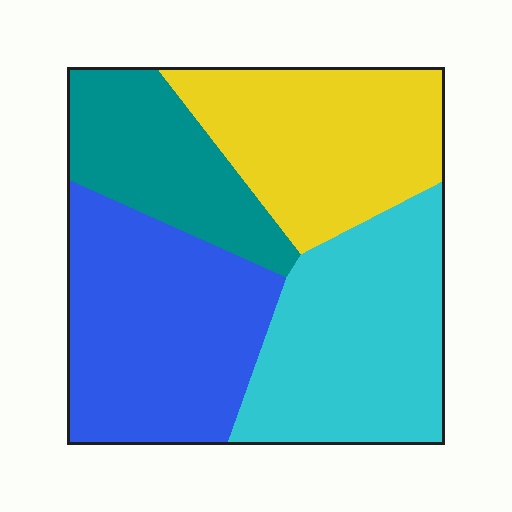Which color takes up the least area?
Teal, at roughly 15%.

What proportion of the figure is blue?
Blue covers around 30% of the figure.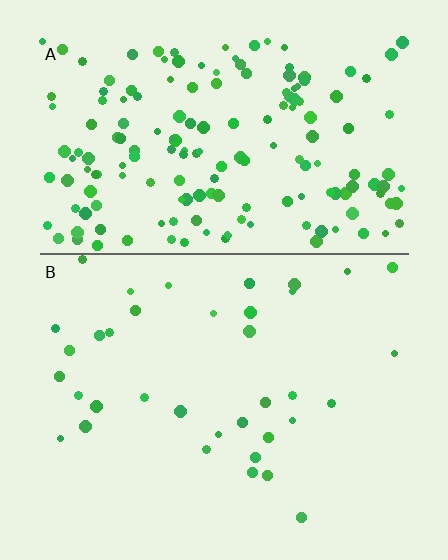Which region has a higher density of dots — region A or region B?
A (the top).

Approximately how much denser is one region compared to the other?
Approximately 4.9× — region A over region B.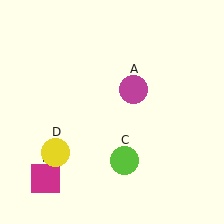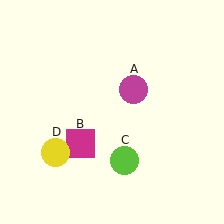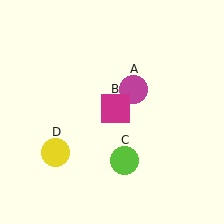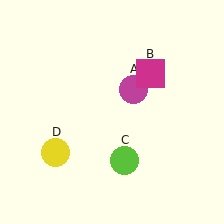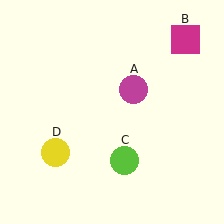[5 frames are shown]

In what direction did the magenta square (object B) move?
The magenta square (object B) moved up and to the right.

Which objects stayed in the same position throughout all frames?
Magenta circle (object A) and lime circle (object C) and yellow circle (object D) remained stationary.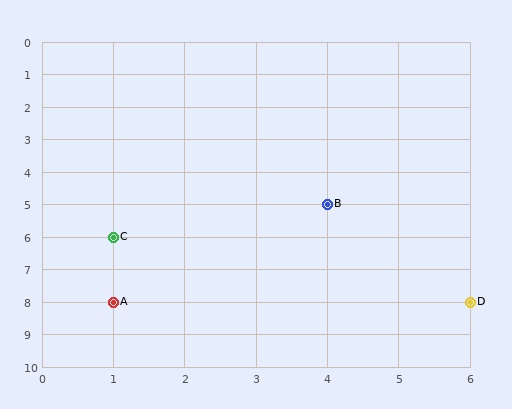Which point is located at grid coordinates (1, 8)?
Point A is at (1, 8).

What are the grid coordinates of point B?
Point B is at grid coordinates (4, 5).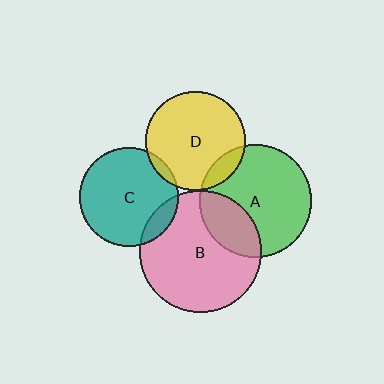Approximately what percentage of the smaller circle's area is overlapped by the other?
Approximately 10%.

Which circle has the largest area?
Circle B (pink).